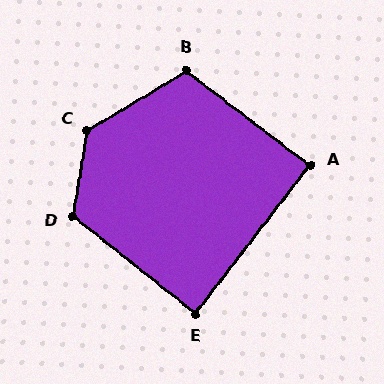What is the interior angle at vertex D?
Approximately 119 degrees (obtuse).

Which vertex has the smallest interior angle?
A, at approximately 89 degrees.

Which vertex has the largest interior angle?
C, at approximately 130 degrees.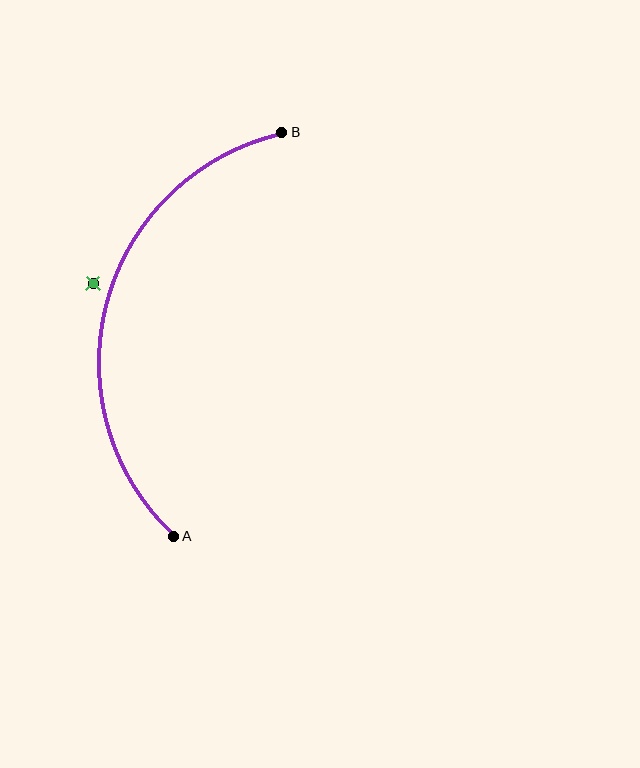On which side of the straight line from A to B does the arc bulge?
The arc bulges to the left of the straight line connecting A and B.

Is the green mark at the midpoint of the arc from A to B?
No — the green mark does not lie on the arc at all. It sits slightly outside the curve.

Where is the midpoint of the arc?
The arc midpoint is the point on the curve farthest from the straight line joining A and B. It sits to the left of that line.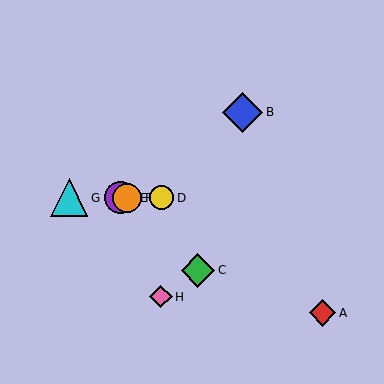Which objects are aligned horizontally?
Objects D, E, F, G are aligned horizontally.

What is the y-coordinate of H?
Object H is at y≈297.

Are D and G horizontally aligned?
Yes, both are at y≈198.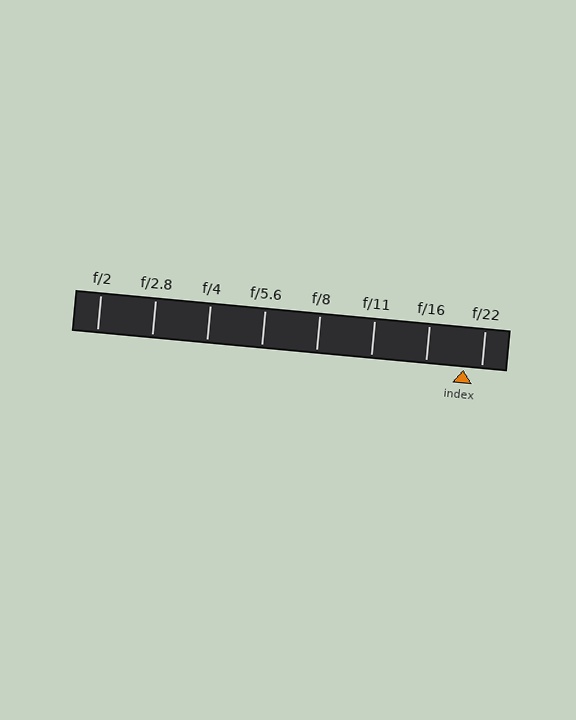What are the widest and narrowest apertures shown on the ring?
The widest aperture shown is f/2 and the narrowest is f/22.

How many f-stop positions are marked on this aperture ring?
There are 8 f-stop positions marked.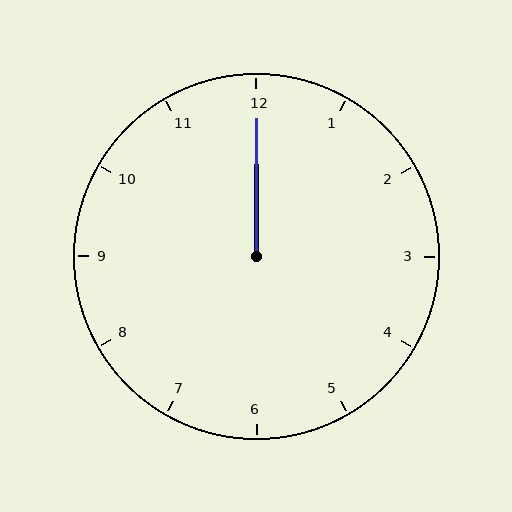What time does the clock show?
12:00.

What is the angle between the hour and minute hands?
Approximately 0 degrees.